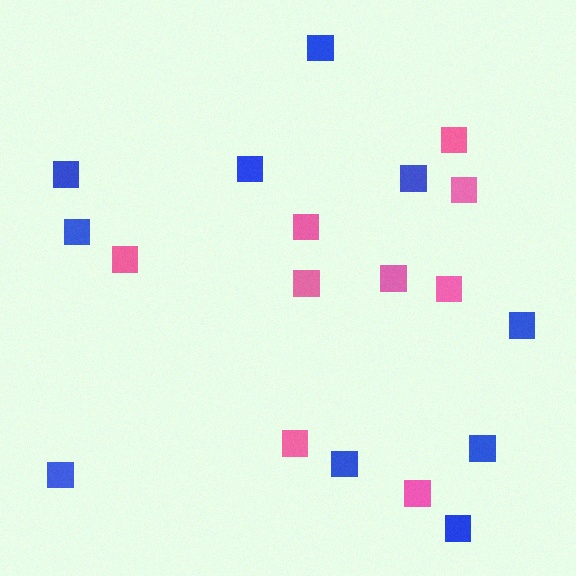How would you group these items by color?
There are 2 groups: one group of blue squares (10) and one group of pink squares (9).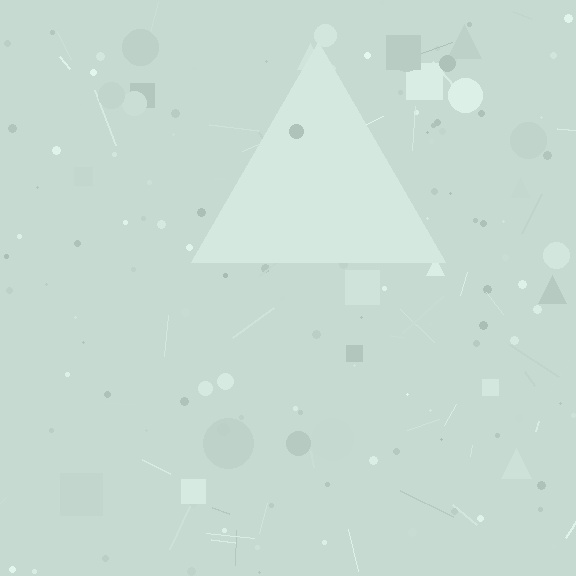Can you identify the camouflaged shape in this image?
The camouflaged shape is a triangle.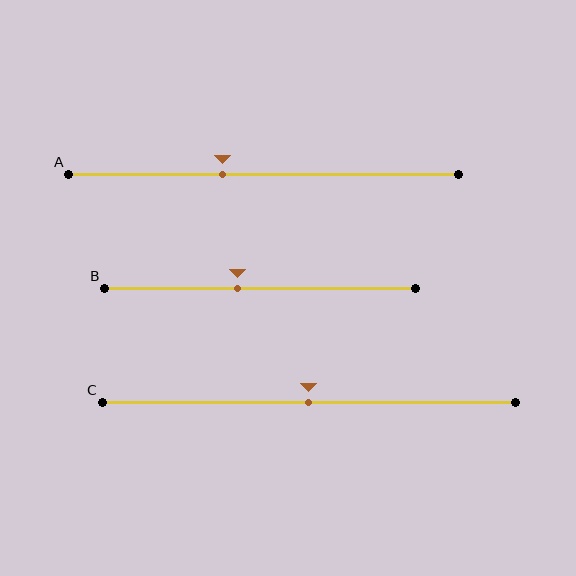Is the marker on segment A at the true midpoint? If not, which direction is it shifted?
No, the marker on segment A is shifted to the left by about 10% of the segment length.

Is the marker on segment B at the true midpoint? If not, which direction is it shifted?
No, the marker on segment B is shifted to the left by about 7% of the segment length.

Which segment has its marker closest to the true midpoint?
Segment C has its marker closest to the true midpoint.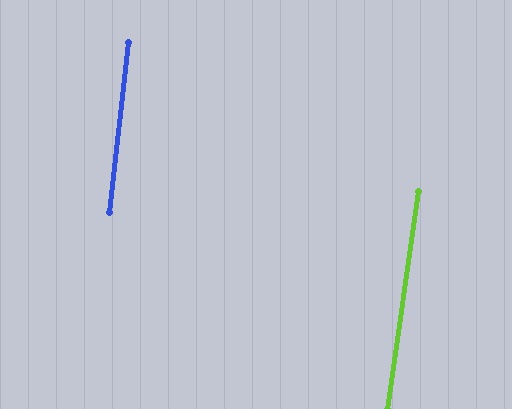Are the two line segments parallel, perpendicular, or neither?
Parallel — their directions differ by only 1.4°.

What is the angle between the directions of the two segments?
Approximately 1 degree.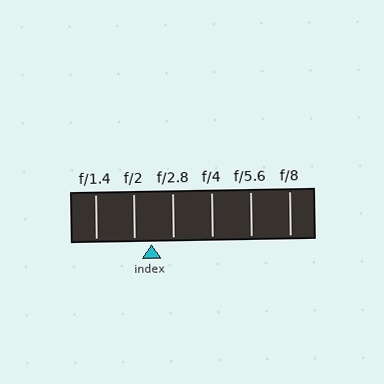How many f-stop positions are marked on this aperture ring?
There are 6 f-stop positions marked.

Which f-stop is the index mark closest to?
The index mark is closest to f/2.